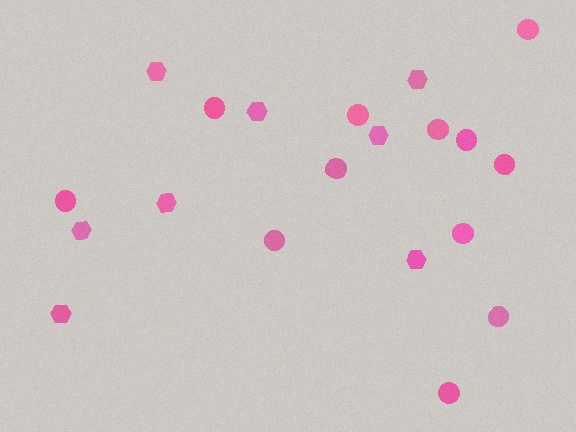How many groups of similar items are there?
There are 2 groups: one group of hexagons (8) and one group of circles (12).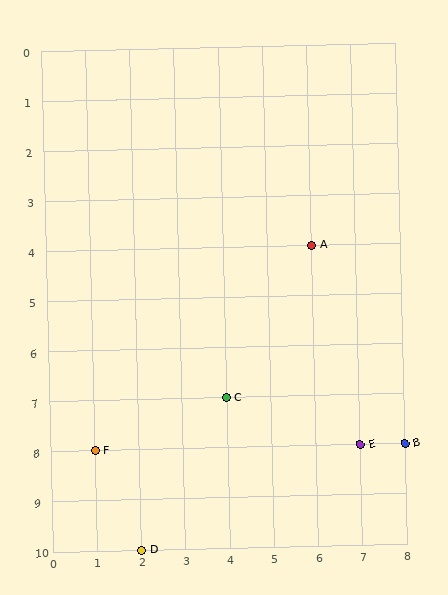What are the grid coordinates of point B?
Point B is at grid coordinates (8, 8).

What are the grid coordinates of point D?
Point D is at grid coordinates (2, 10).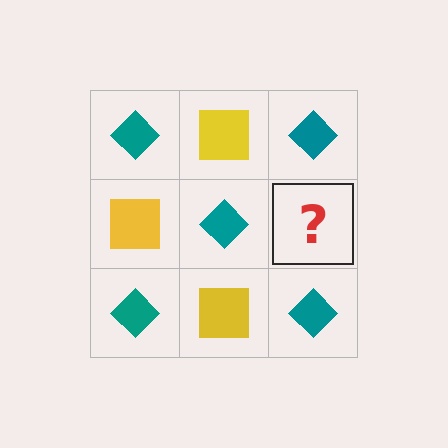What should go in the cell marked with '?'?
The missing cell should contain a yellow square.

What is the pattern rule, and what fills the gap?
The rule is that it alternates teal diamond and yellow square in a checkerboard pattern. The gap should be filled with a yellow square.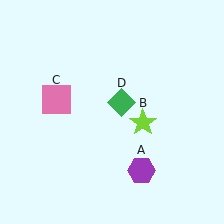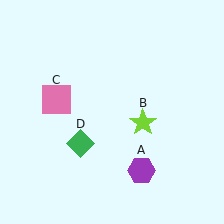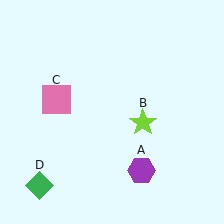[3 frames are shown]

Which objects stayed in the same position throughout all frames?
Purple hexagon (object A) and lime star (object B) and pink square (object C) remained stationary.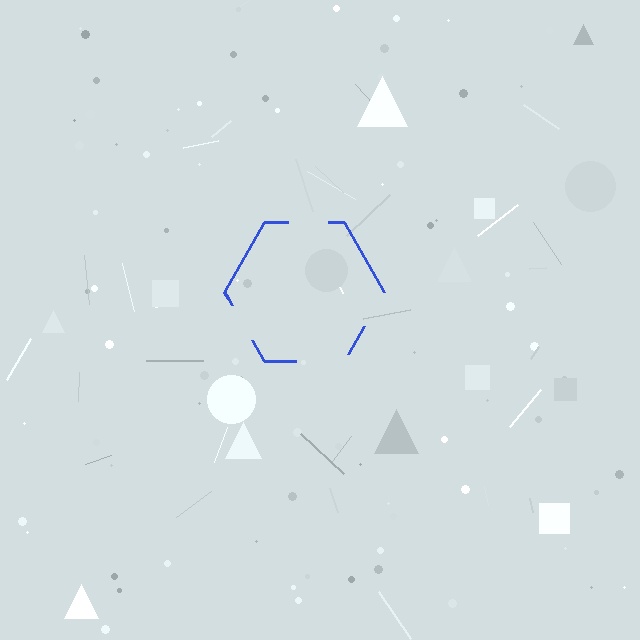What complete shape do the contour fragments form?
The contour fragments form a hexagon.